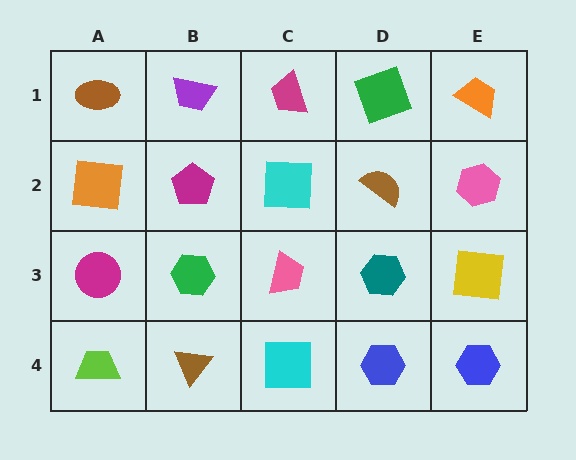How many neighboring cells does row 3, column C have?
4.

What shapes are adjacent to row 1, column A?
An orange square (row 2, column A), a purple trapezoid (row 1, column B).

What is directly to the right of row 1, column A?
A purple trapezoid.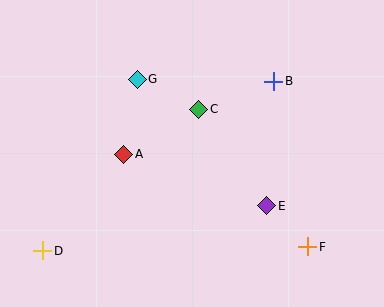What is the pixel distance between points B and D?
The distance between B and D is 287 pixels.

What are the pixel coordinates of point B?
Point B is at (274, 81).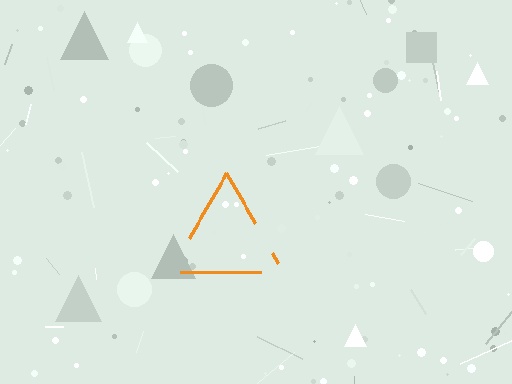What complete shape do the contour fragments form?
The contour fragments form a triangle.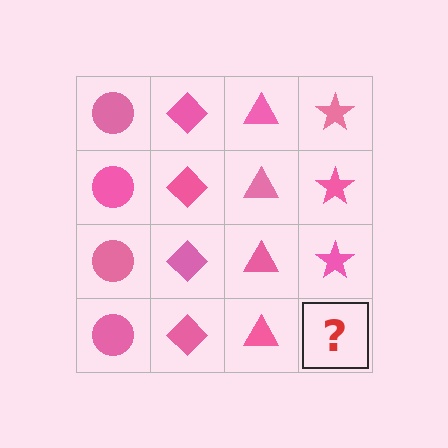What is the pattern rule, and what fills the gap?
The rule is that each column has a consistent shape. The gap should be filled with a pink star.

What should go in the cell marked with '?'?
The missing cell should contain a pink star.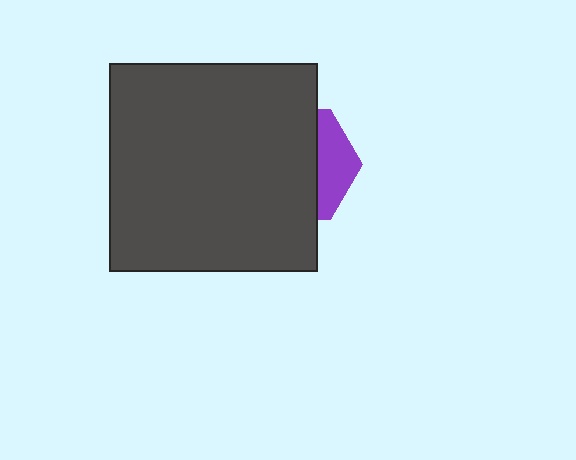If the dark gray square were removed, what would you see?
You would see the complete purple hexagon.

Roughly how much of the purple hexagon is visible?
A small part of it is visible (roughly 30%).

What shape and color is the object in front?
The object in front is a dark gray square.